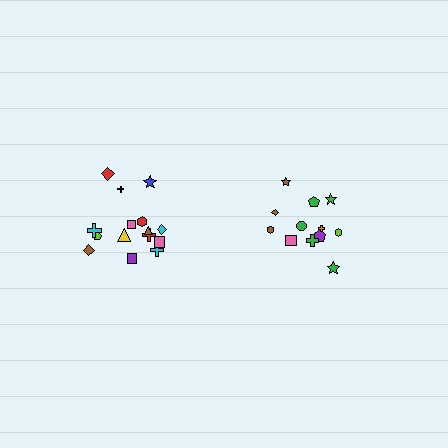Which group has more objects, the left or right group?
The left group.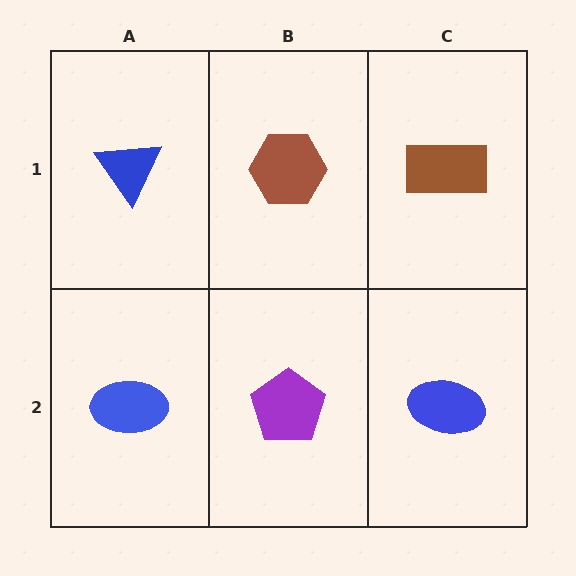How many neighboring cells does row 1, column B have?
3.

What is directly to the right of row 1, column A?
A brown hexagon.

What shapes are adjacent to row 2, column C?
A brown rectangle (row 1, column C), a purple pentagon (row 2, column B).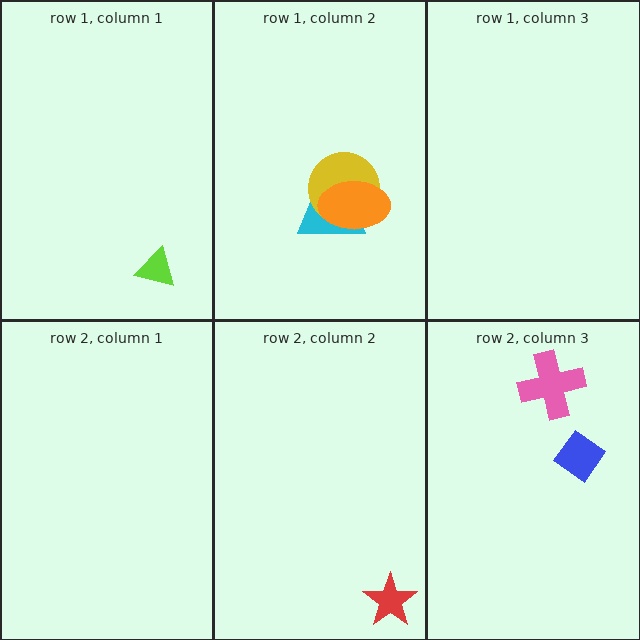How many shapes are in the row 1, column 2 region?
3.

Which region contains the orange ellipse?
The row 1, column 2 region.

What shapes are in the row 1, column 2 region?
The cyan trapezoid, the yellow circle, the orange ellipse.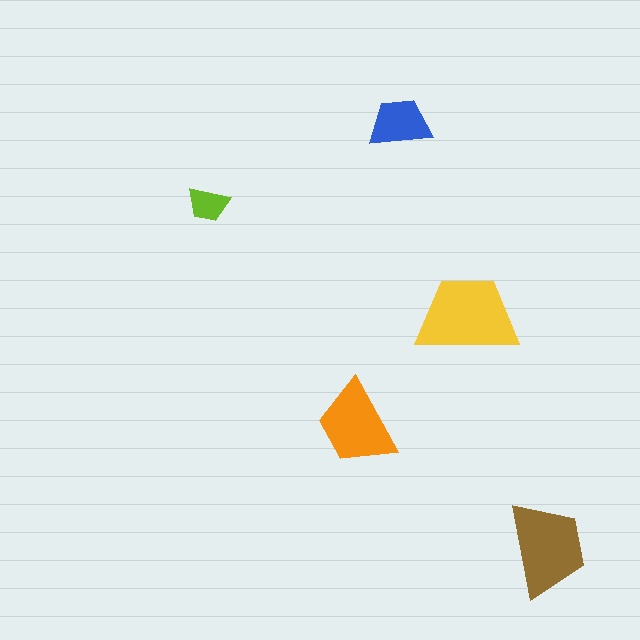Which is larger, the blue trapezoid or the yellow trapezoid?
The yellow one.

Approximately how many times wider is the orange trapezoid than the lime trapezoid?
About 2 times wider.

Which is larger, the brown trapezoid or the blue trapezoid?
The brown one.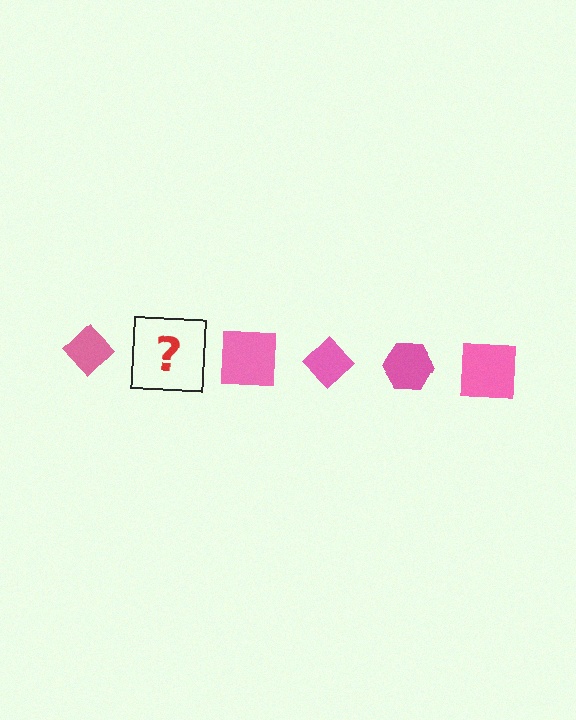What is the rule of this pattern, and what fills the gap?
The rule is that the pattern cycles through diamond, hexagon, square shapes in pink. The gap should be filled with a pink hexagon.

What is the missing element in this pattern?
The missing element is a pink hexagon.